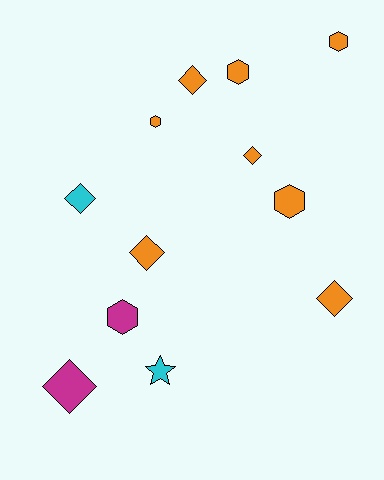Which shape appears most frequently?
Diamond, with 6 objects.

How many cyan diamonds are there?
There is 1 cyan diamond.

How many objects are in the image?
There are 12 objects.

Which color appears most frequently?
Orange, with 8 objects.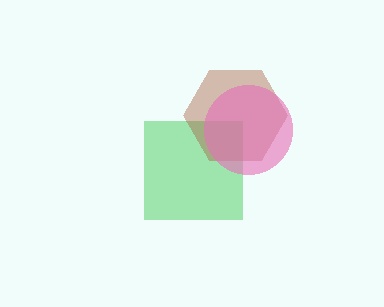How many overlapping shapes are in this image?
There are 3 overlapping shapes in the image.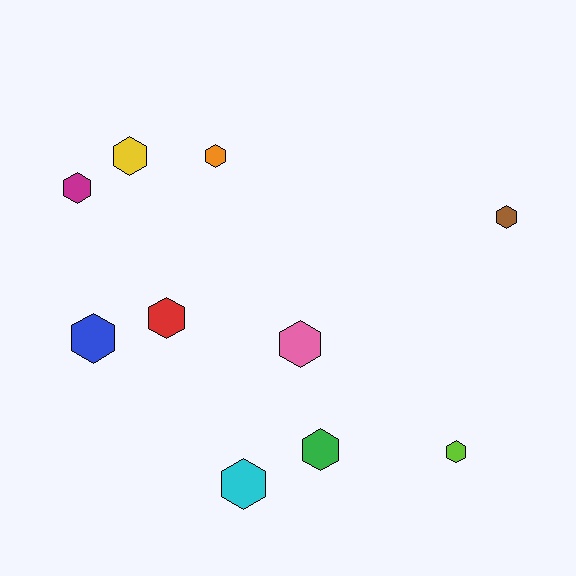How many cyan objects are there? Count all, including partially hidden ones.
There is 1 cyan object.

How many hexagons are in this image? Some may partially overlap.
There are 10 hexagons.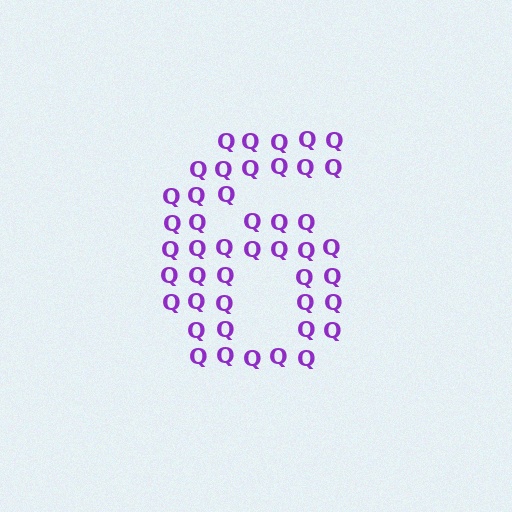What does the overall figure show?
The overall figure shows the digit 6.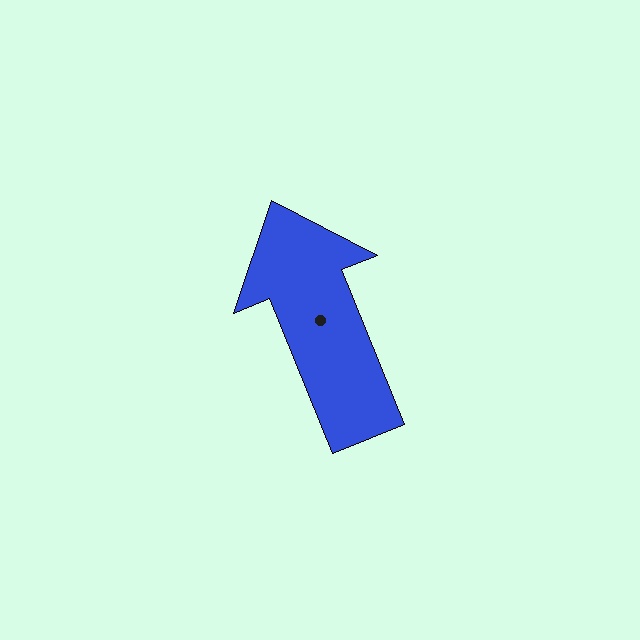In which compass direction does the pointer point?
North.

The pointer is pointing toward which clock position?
Roughly 11 o'clock.